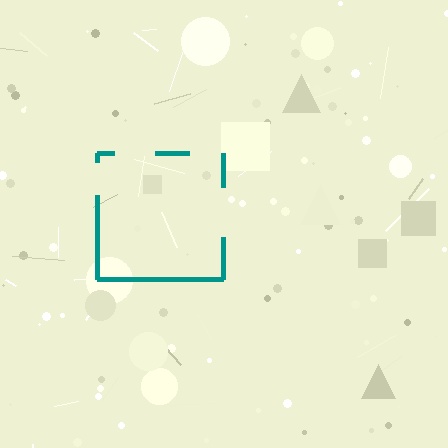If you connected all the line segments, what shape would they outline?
They would outline a square.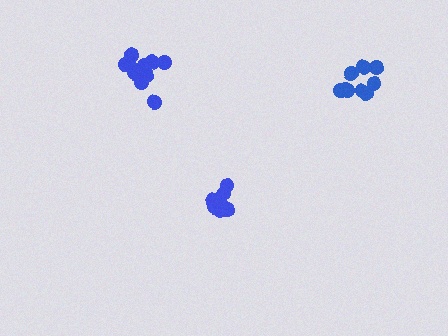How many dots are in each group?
Group 1: 10 dots, Group 2: 9 dots, Group 3: 13 dots (32 total).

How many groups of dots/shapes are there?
There are 3 groups.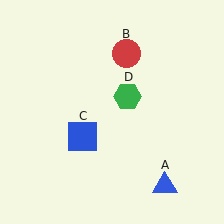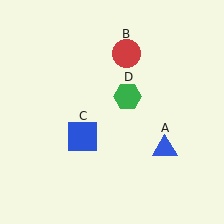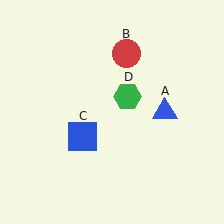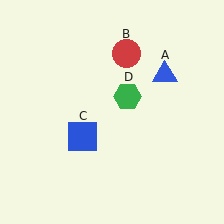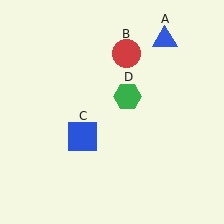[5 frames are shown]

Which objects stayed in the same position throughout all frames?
Red circle (object B) and blue square (object C) and green hexagon (object D) remained stationary.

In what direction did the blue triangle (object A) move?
The blue triangle (object A) moved up.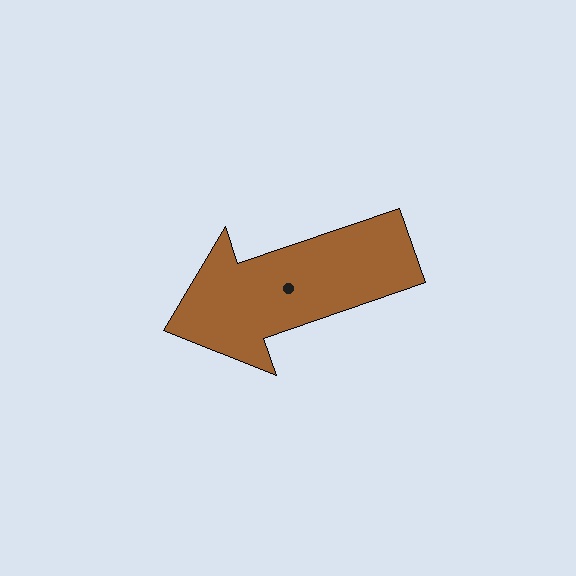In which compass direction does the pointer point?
West.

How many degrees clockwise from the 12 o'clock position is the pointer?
Approximately 251 degrees.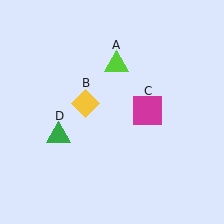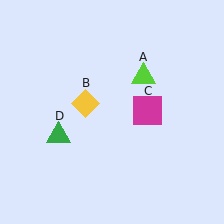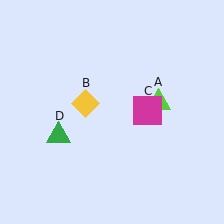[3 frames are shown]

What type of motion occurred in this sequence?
The lime triangle (object A) rotated clockwise around the center of the scene.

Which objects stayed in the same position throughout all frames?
Yellow diamond (object B) and magenta square (object C) and green triangle (object D) remained stationary.